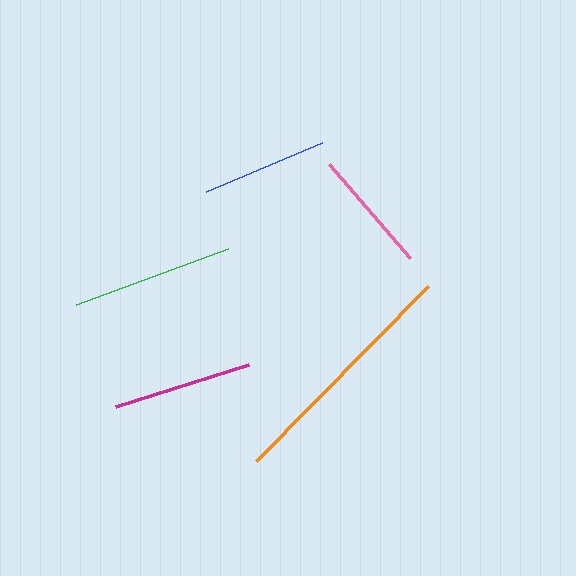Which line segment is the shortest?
The pink line is the shortest at approximately 124 pixels.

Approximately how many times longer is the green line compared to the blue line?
The green line is approximately 1.3 times the length of the blue line.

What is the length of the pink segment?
The pink segment is approximately 124 pixels long.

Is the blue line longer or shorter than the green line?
The green line is longer than the blue line.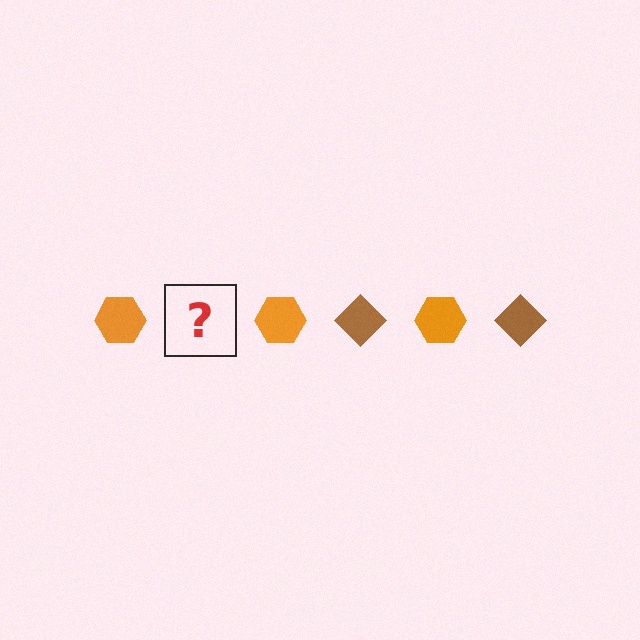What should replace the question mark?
The question mark should be replaced with a brown diamond.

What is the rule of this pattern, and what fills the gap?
The rule is that the pattern alternates between orange hexagon and brown diamond. The gap should be filled with a brown diamond.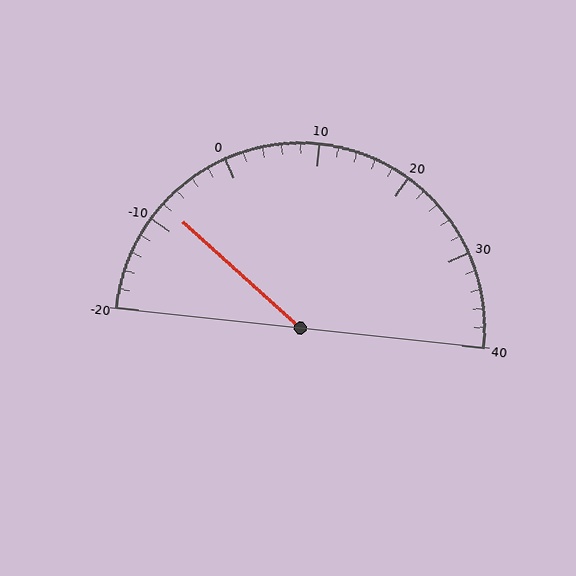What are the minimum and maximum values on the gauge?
The gauge ranges from -20 to 40.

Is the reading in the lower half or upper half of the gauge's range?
The reading is in the lower half of the range (-20 to 40).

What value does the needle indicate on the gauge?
The needle indicates approximately -8.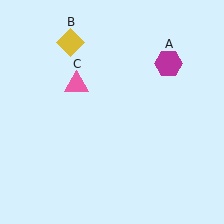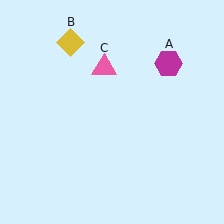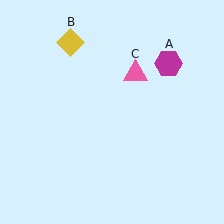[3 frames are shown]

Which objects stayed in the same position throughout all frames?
Magenta hexagon (object A) and yellow diamond (object B) remained stationary.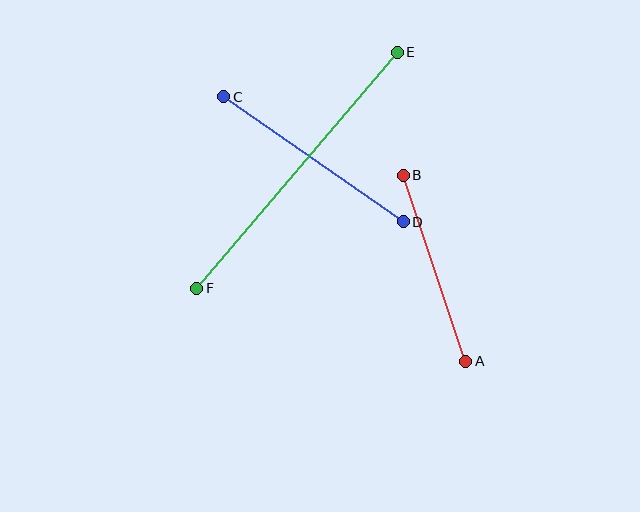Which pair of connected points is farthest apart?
Points E and F are farthest apart.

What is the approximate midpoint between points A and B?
The midpoint is at approximately (435, 268) pixels.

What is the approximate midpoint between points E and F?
The midpoint is at approximately (297, 170) pixels.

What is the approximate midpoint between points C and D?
The midpoint is at approximately (314, 159) pixels.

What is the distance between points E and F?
The distance is approximately 310 pixels.